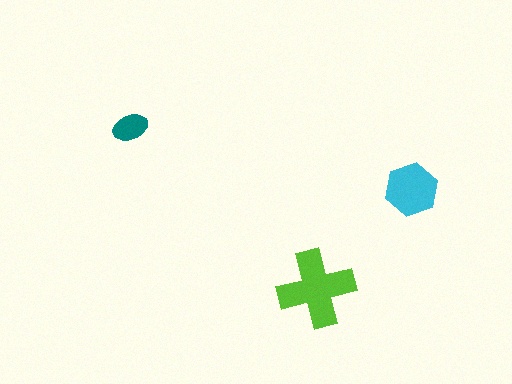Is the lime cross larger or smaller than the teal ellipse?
Larger.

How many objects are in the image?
There are 3 objects in the image.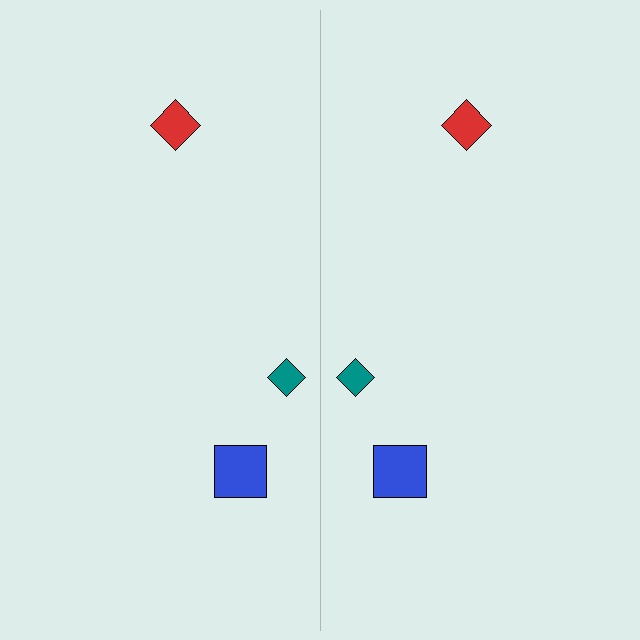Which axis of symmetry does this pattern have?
The pattern has a vertical axis of symmetry running through the center of the image.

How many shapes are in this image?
There are 6 shapes in this image.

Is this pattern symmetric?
Yes, this pattern has bilateral (reflection) symmetry.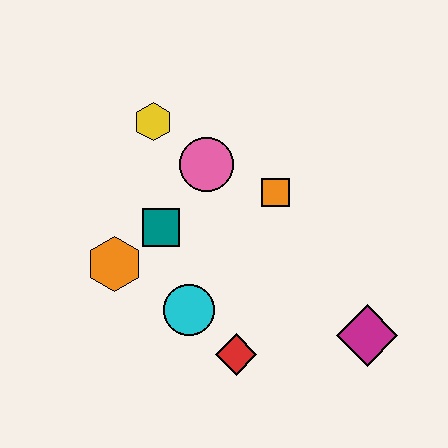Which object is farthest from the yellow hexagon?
The magenta diamond is farthest from the yellow hexagon.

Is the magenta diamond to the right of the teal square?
Yes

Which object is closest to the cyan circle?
The red diamond is closest to the cyan circle.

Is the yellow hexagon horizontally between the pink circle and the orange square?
No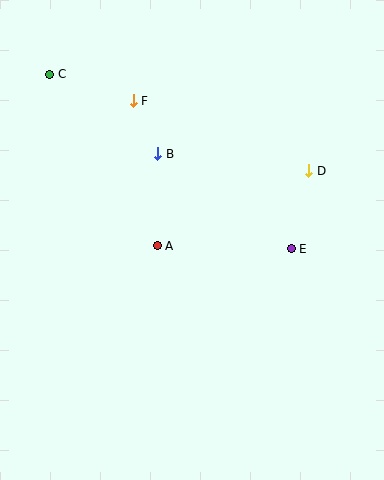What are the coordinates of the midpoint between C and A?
The midpoint between C and A is at (104, 160).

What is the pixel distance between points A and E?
The distance between A and E is 134 pixels.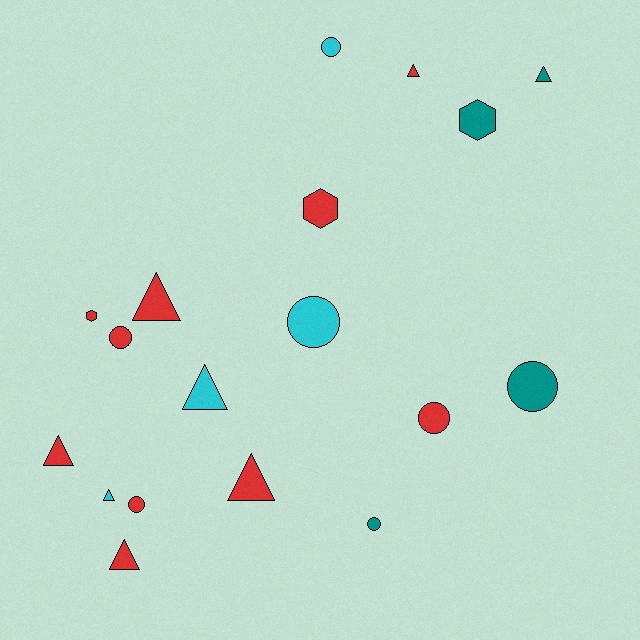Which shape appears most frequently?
Triangle, with 8 objects.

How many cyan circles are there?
There are 2 cyan circles.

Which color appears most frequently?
Red, with 10 objects.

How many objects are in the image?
There are 18 objects.